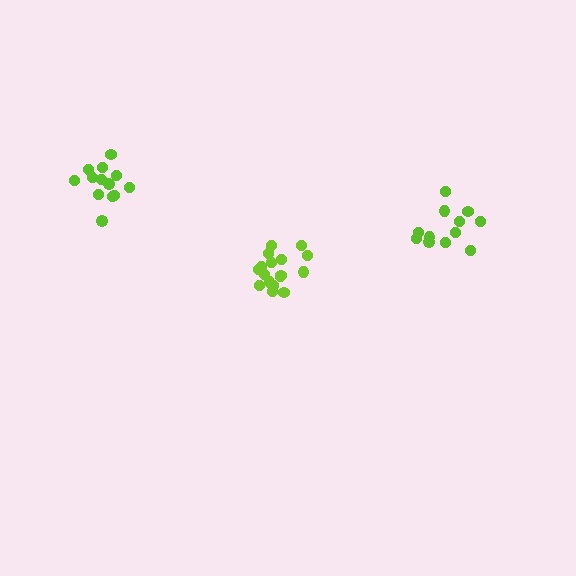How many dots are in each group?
Group 1: 17 dots, Group 2: 12 dots, Group 3: 13 dots (42 total).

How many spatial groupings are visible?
There are 3 spatial groupings.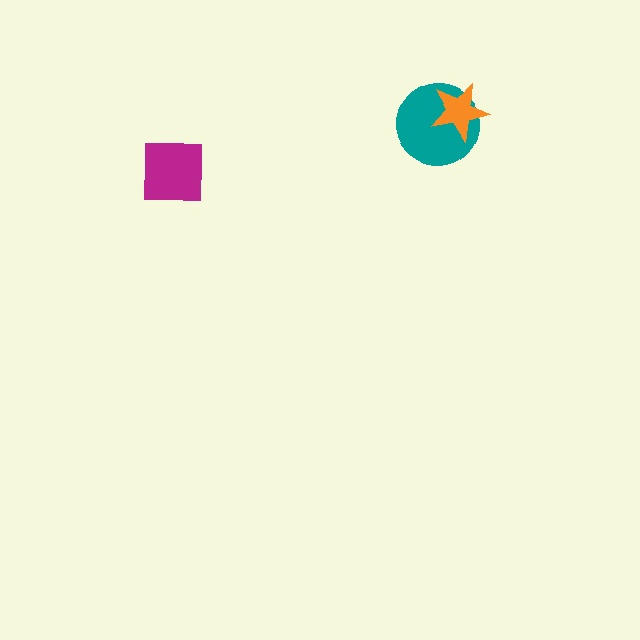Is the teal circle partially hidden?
Yes, it is partially covered by another shape.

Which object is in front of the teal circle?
The orange star is in front of the teal circle.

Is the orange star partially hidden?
No, no other shape covers it.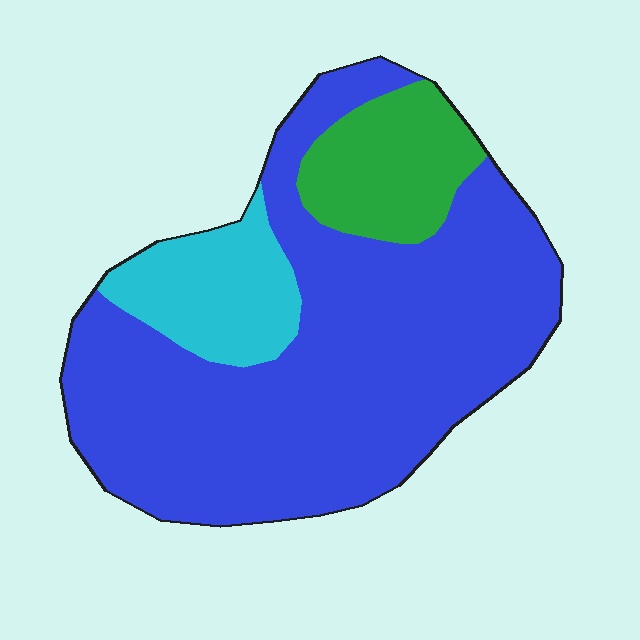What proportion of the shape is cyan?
Cyan takes up less than a sixth of the shape.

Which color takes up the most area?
Blue, at roughly 70%.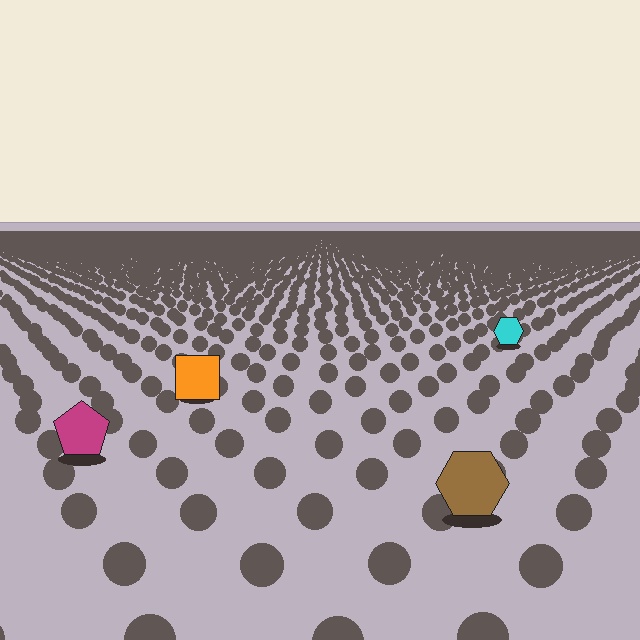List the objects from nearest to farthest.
From nearest to farthest: the brown hexagon, the magenta pentagon, the orange square, the cyan hexagon.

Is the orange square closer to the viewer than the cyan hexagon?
Yes. The orange square is closer — you can tell from the texture gradient: the ground texture is coarser near it.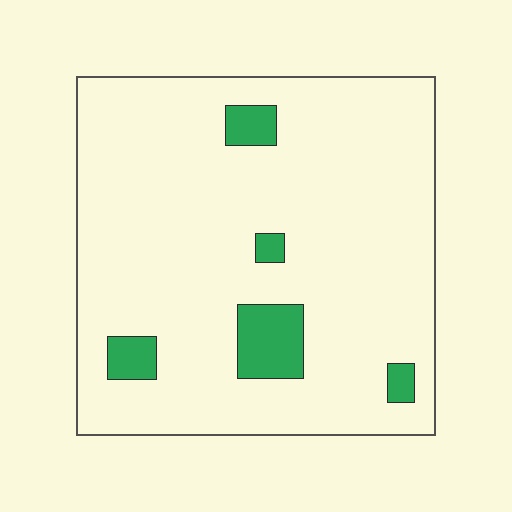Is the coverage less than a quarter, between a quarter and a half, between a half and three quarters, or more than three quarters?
Less than a quarter.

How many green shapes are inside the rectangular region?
5.